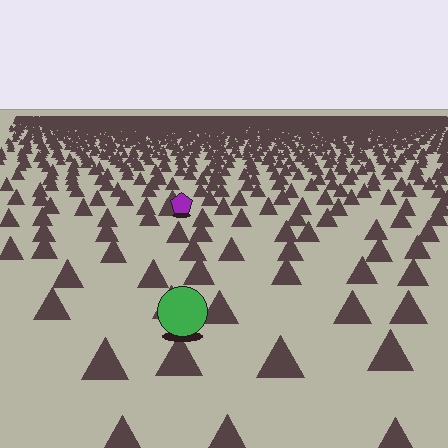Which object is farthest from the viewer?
The purple pentagon is farthest from the viewer. It appears smaller and the ground texture around it is denser.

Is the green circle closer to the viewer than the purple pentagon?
Yes. The green circle is closer — you can tell from the texture gradient: the ground texture is coarser near it.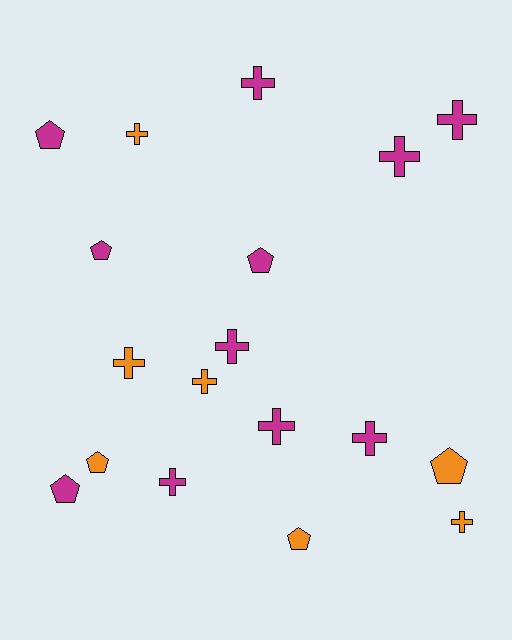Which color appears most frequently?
Magenta, with 11 objects.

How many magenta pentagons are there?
There are 4 magenta pentagons.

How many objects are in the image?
There are 18 objects.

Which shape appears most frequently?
Cross, with 11 objects.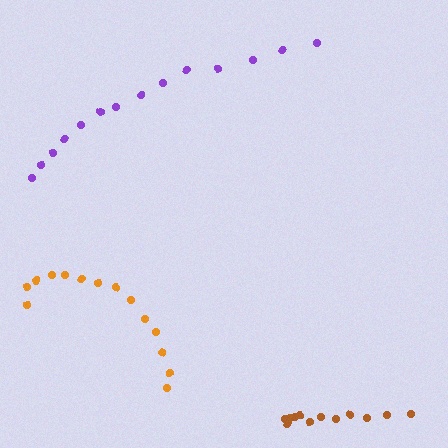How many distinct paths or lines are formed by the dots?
There are 3 distinct paths.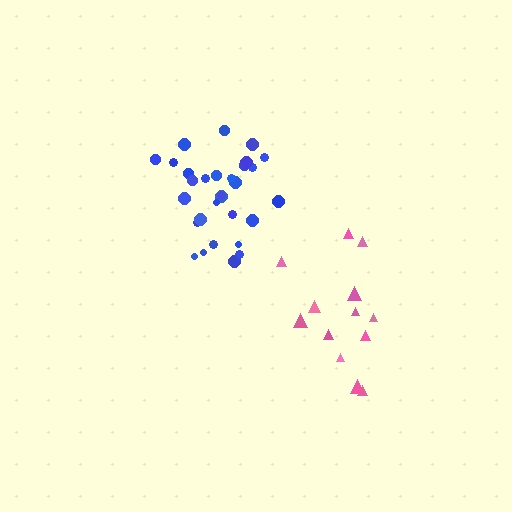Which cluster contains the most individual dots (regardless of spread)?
Blue (30).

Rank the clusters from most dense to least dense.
blue, pink.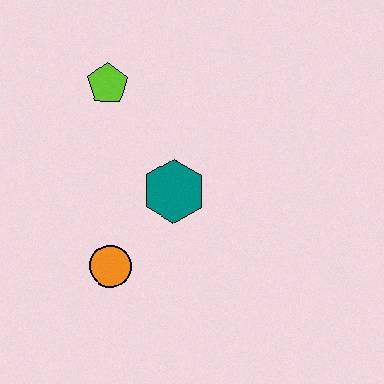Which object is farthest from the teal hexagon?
The lime pentagon is farthest from the teal hexagon.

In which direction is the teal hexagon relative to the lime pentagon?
The teal hexagon is below the lime pentagon.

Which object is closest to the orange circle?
The teal hexagon is closest to the orange circle.